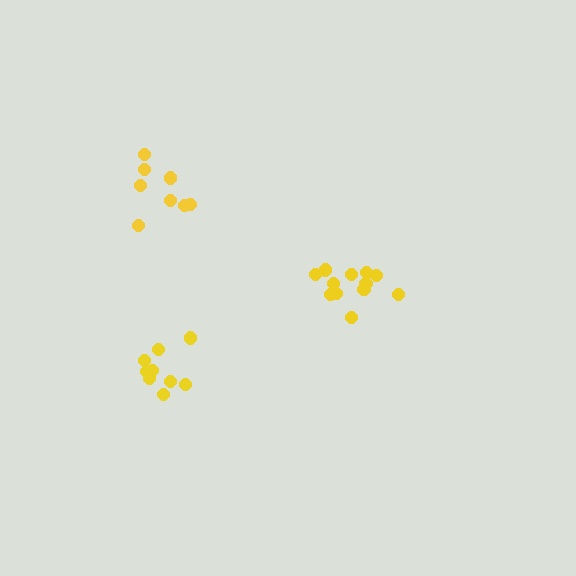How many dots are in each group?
Group 1: 8 dots, Group 2: 9 dots, Group 3: 12 dots (29 total).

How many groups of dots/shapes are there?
There are 3 groups.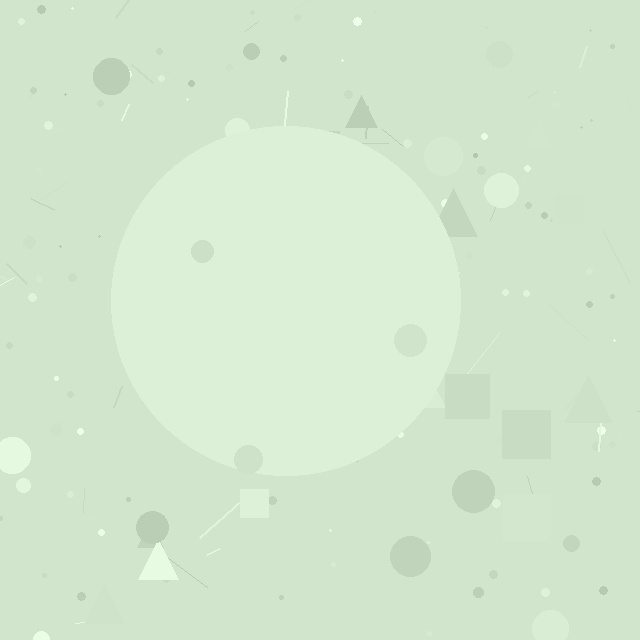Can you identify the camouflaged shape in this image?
The camouflaged shape is a circle.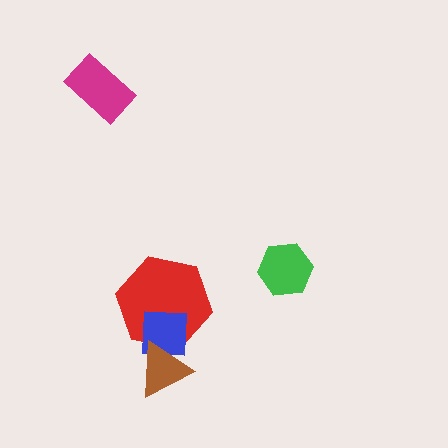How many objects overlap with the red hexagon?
2 objects overlap with the red hexagon.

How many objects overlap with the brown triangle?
2 objects overlap with the brown triangle.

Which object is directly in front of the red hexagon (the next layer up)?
The blue square is directly in front of the red hexagon.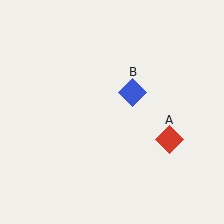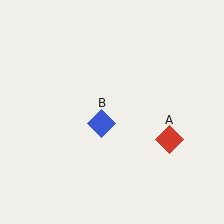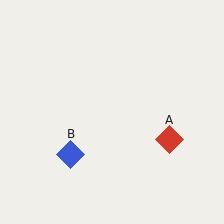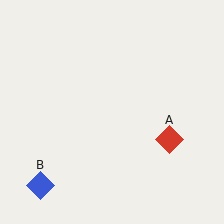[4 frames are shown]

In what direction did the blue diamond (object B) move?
The blue diamond (object B) moved down and to the left.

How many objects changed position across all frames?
1 object changed position: blue diamond (object B).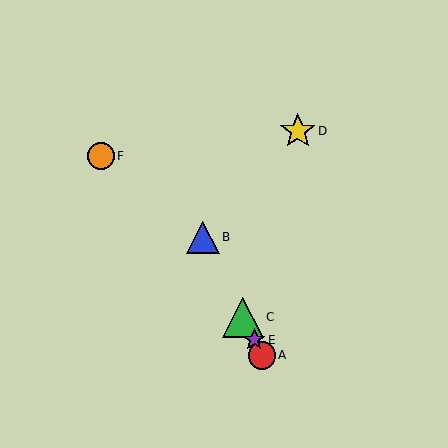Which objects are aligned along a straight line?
Objects A, B, C, E are aligned along a straight line.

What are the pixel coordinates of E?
Object E is at (254, 340).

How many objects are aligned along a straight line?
4 objects (A, B, C, E) are aligned along a straight line.